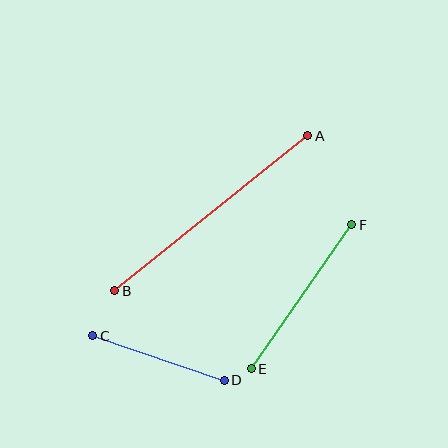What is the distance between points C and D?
The distance is approximately 139 pixels.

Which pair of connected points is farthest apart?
Points A and B are farthest apart.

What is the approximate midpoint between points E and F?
The midpoint is at approximately (301, 297) pixels.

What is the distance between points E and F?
The distance is approximately 175 pixels.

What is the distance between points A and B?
The distance is approximately 247 pixels.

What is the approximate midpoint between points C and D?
The midpoint is at approximately (158, 358) pixels.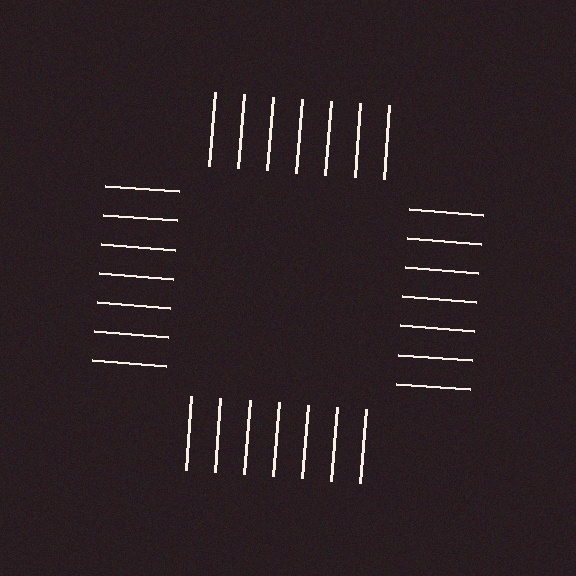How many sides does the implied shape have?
4 sides — the line-ends trace a square.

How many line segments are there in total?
28 — 7 along each of the 4 edges.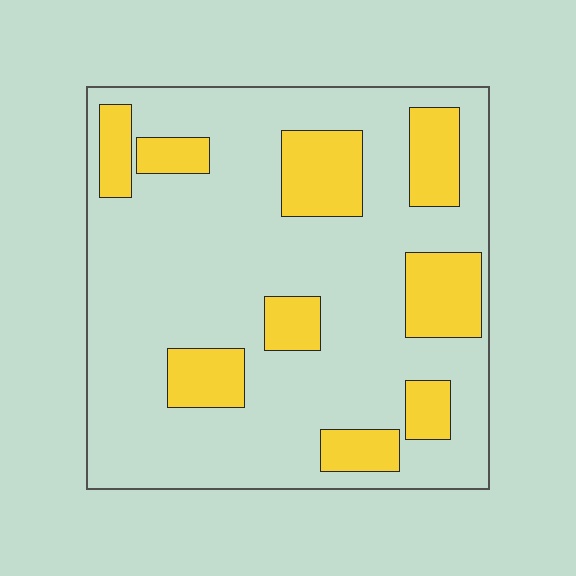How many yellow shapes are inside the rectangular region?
9.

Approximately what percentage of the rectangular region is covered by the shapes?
Approximately 25%.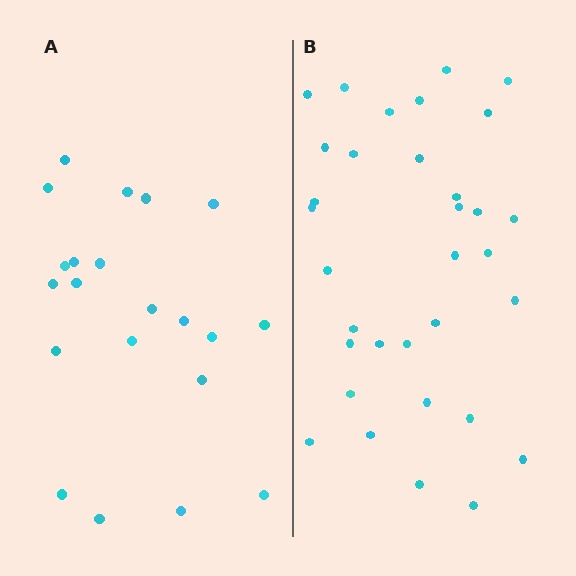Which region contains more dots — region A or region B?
Region B (the right region) has more dots.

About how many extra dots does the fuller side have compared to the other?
Region B has roughly 12 or so more dots than region A.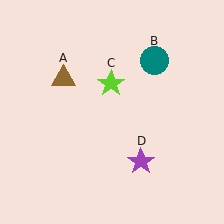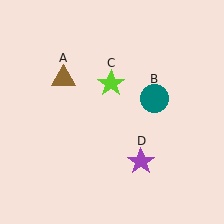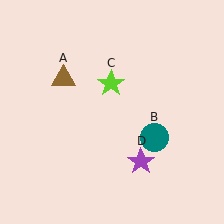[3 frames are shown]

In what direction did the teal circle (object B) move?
The teal circle (object B) moved down.